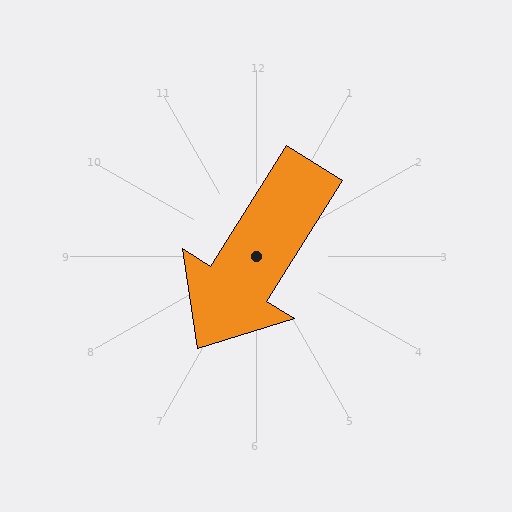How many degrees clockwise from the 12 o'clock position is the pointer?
Approximately 212 degrees.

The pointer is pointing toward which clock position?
Roughly 7 o'clock.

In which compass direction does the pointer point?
Southwest.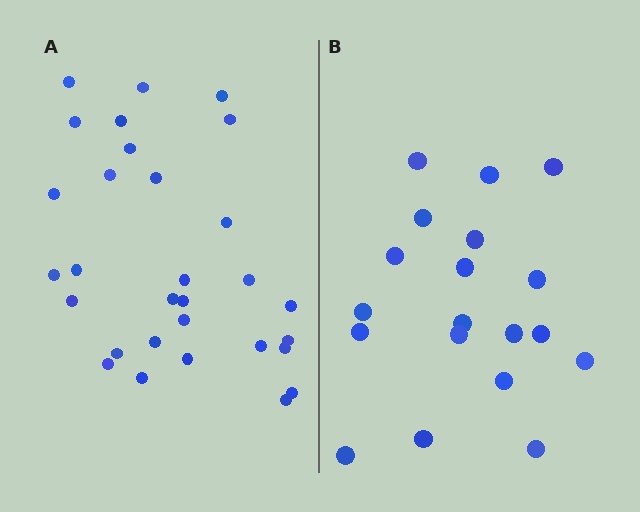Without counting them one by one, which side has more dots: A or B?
Region A (the left region) has more dots.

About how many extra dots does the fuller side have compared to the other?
Region A has roughly 12 or so more dots than region B.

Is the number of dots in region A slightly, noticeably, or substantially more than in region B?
Region A has substantially more. The ratio is roughly 1.6 to 1.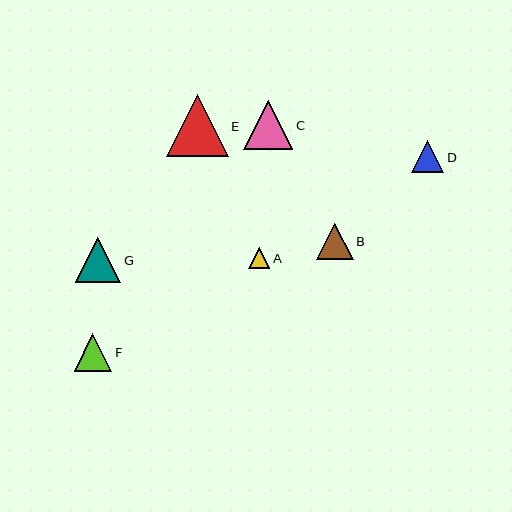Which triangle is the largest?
Triangle E is the largest with a size of approximately 61 pixels.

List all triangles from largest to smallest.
From largest to smallest: E, C, G, F, B, D, A.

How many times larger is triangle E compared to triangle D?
Triangle E is approximately 1.9 times the size of triangle D.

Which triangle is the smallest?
Triangle A is the smallest with a size of approximately 21 pixels.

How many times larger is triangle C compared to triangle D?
Triangle C is approximately 1.5 times the size of triangle D.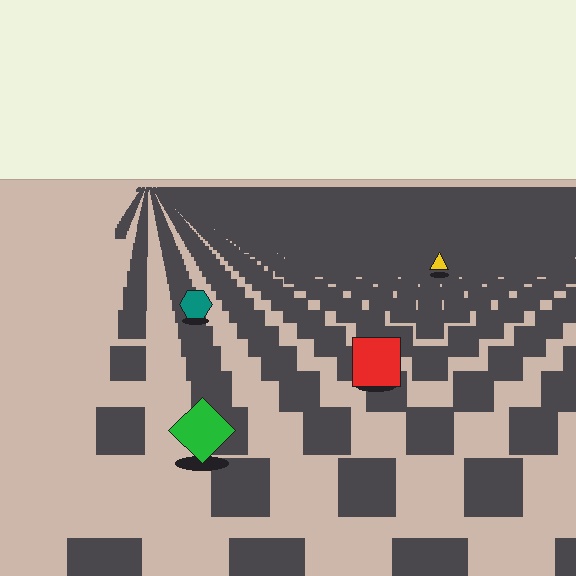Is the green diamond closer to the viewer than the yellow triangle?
Yes. The green diamond is closer — you can tell from the texture gradient: the ground texture is coarser near it.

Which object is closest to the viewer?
The green diamond is closest. The texture marks near it are larger and more spread out.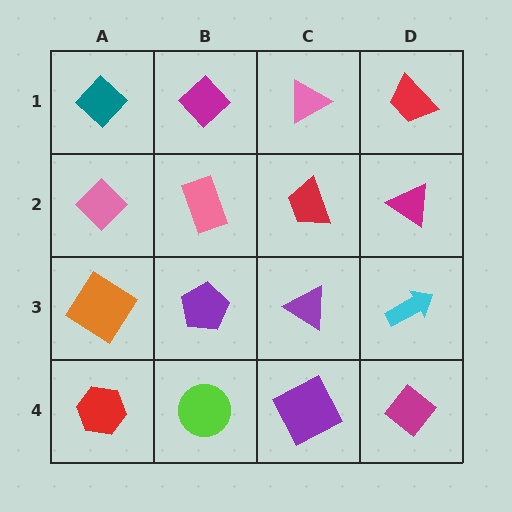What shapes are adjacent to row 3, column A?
A pink diamond (row 2, column A), a red hexagon (row 4, column A), a purple pentagon (row 3, column B).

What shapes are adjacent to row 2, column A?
A teal diamond (row 1, column A), an orange diamond (row 3, column A), a pink rectangle (row 2, column B).